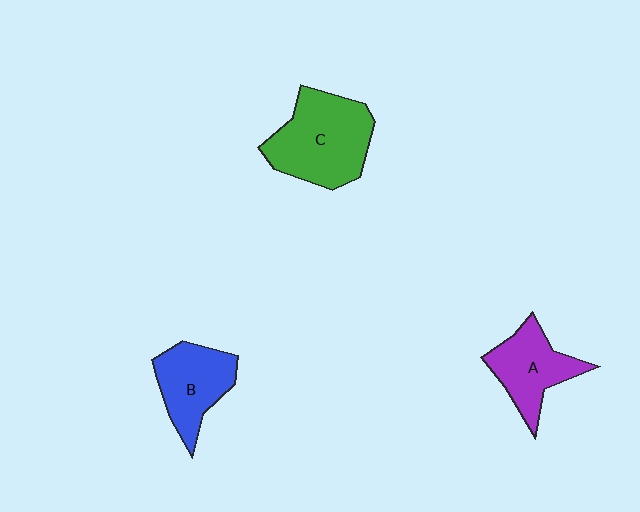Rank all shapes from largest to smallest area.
From largest to smallest: C (green), B (blue), A (purple).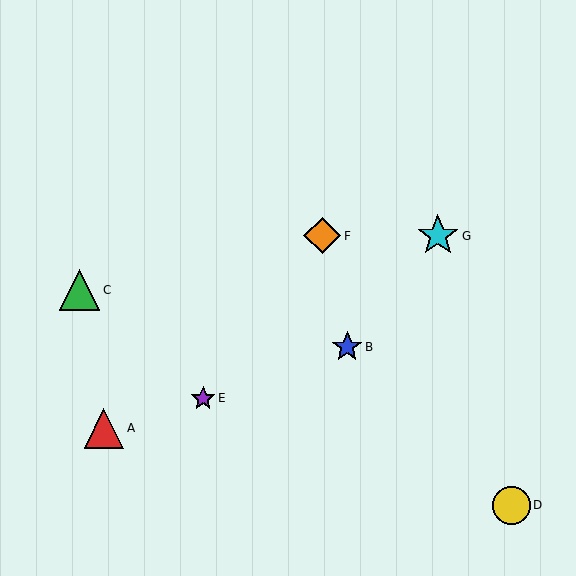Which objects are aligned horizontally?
Objects F, G are aligned horizontally.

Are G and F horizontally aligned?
Yes, both are at y≈236.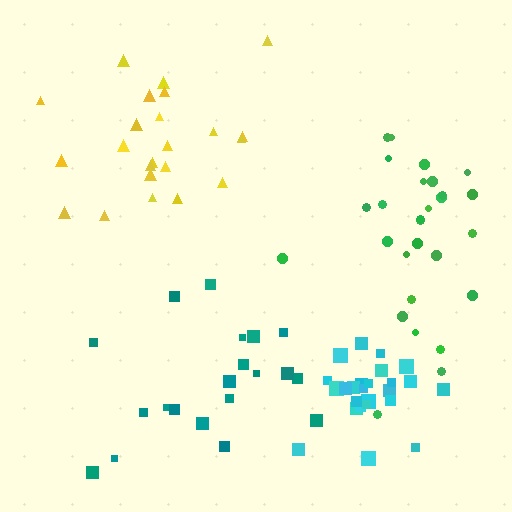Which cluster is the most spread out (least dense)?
Teal.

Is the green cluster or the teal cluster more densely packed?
Green.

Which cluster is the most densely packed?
Cyan.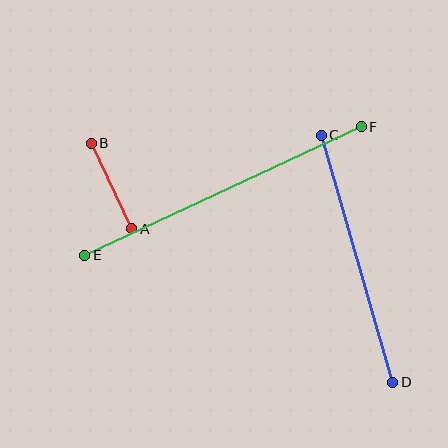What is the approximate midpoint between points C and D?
The midpoint is at approximately (357, 259) pixels.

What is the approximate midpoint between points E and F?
The midpoint is at approximately (223, 191) pixels.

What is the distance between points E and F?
The distance is approximately 305 pixels.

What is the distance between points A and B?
The distance is approximately 94 pixels.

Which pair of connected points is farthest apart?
Points E and F are farthest apart.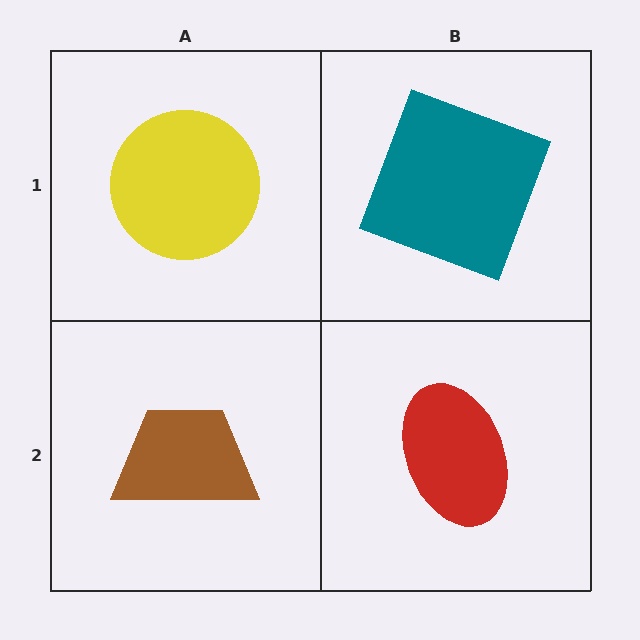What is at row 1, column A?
A yellow circle.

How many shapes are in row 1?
2 shapes.